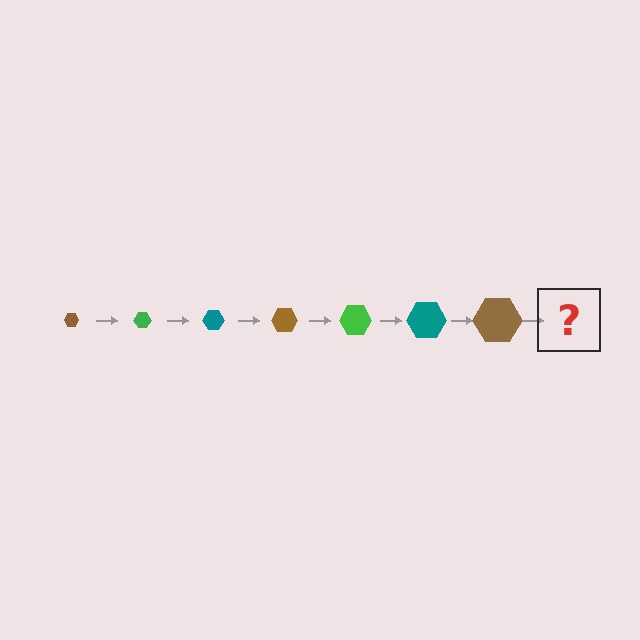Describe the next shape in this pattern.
It should be a green hexagon, larger than the previous one.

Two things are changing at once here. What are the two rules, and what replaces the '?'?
The two rules are that the hexagon grows larger each step and the color cycles through brown, green, and teal. The '?' should be a green hexagon, larger than the previous one.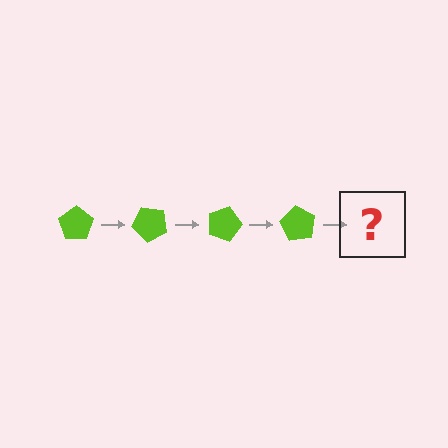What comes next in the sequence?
The next element should be a lime pentagon rotated 180 degrees.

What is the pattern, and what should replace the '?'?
The pattern is that the pentagon rotates 45 degrees each step. The '?' should be a lime pentagon rotated 180 degrees.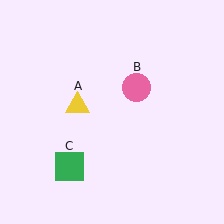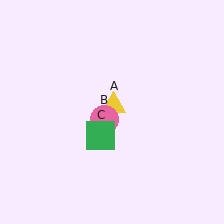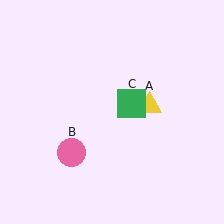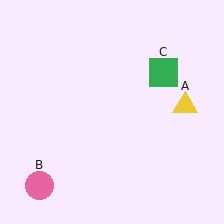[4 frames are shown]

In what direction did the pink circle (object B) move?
The pink circle (object B) moved down and to the left.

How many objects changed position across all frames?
3 objects changed position: yellow triangle (object A), pink circle (object B), green square (object C).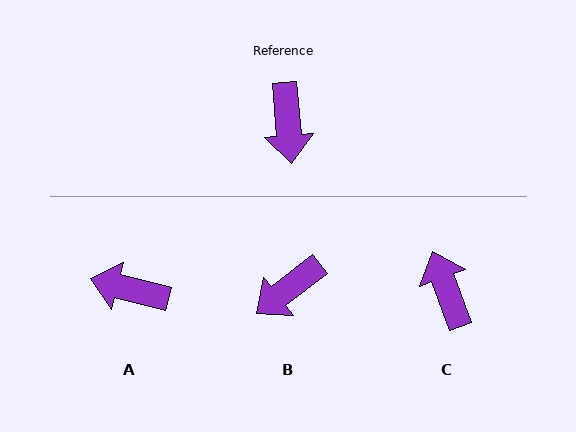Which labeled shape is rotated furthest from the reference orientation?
C, about 164 degrees away.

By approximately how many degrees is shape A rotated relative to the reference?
Approximately 109 degrees clockwise.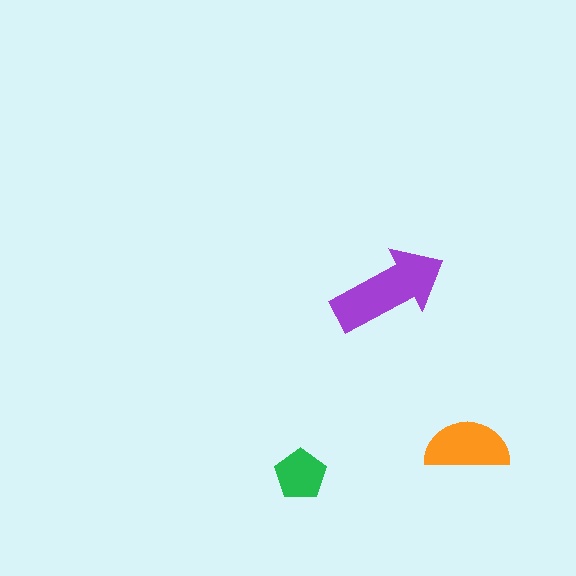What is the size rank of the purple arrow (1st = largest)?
1st.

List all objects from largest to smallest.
The purple arrow, the orange semicircle, the green pentagon.